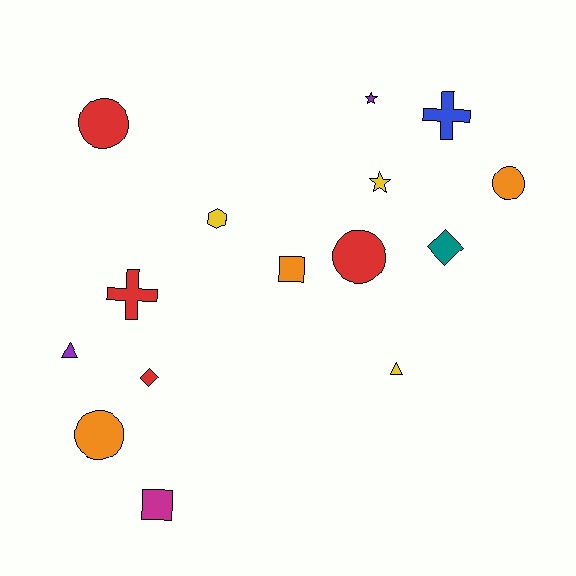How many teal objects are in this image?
There is 1 teal object.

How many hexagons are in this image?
There is 1 hexagon.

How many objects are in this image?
There are 15 objects.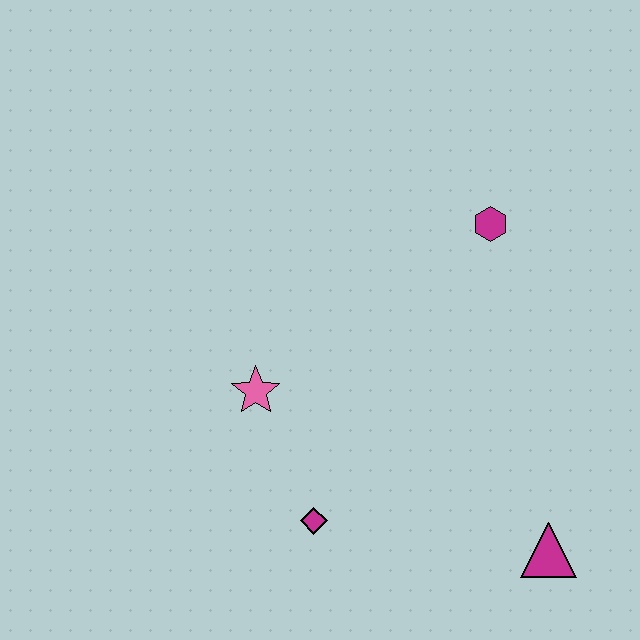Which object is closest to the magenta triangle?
The magenta diamond is closest to the magenta triangle.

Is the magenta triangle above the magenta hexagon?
No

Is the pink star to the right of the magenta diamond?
No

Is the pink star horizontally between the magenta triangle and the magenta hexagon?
No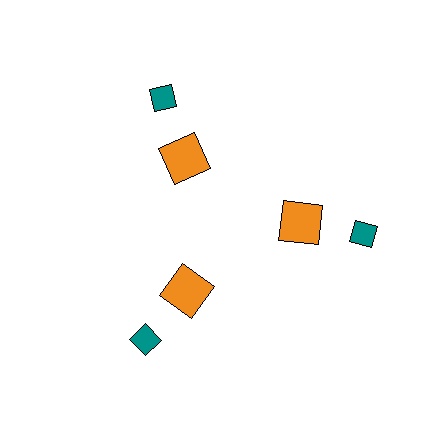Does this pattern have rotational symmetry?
Yes, this pattern has 3-fold rotational symmetry. It looks the same after rotating 120 degrees around the center.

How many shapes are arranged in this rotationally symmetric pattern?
There are 6 shapes, arranged in 3 groups of 2.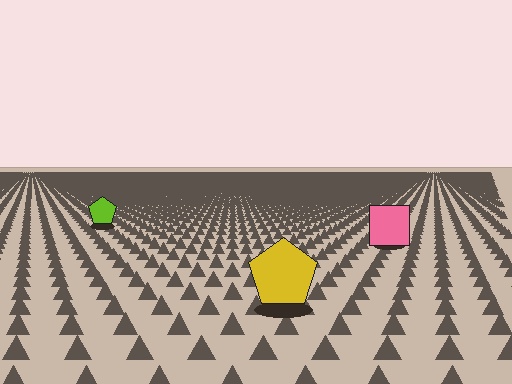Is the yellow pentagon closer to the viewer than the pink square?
Yes. The yellow pentagon is closer — you can tell from the texture gradient: the ground texture is coarser near it.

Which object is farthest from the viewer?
The lime pentagon is farthest from the viewer. It appears smaller and the ground texture around it is denser.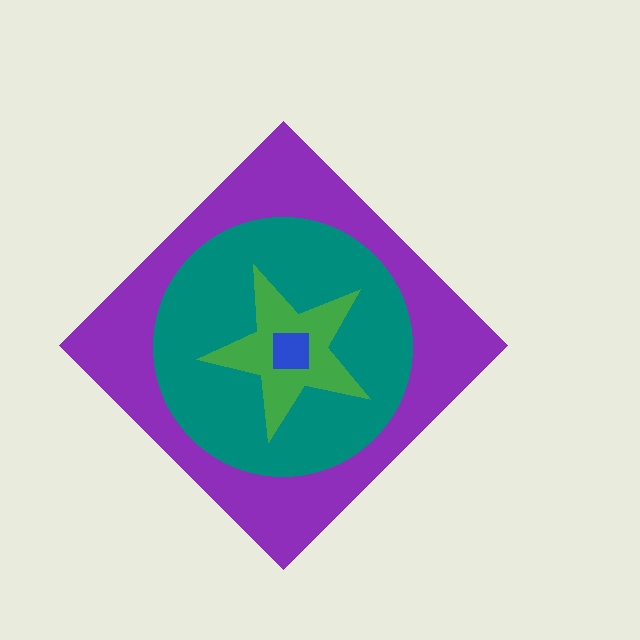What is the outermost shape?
The purple diamond.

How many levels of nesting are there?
4.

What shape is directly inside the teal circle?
The green star.